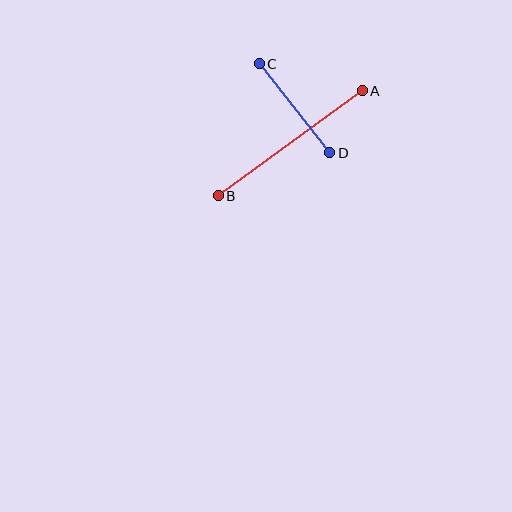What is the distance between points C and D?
The distance is approximately 113 pixels.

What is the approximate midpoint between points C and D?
The midpoint is at approximately (295, 108) pixels.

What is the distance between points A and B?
The distance is approximately 178 pixels.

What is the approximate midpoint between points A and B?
The midpoint is at approximately (290, 143) pixels.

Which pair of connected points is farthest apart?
Points A and B are farthest apart.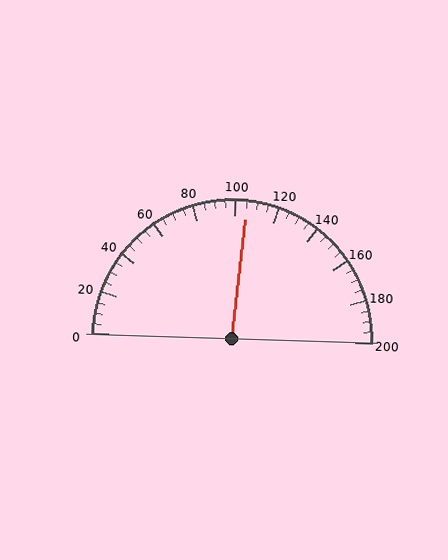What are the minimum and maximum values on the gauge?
The gauge ranges from 0 to 200.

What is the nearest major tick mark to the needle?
The nearest major tick mark is 100.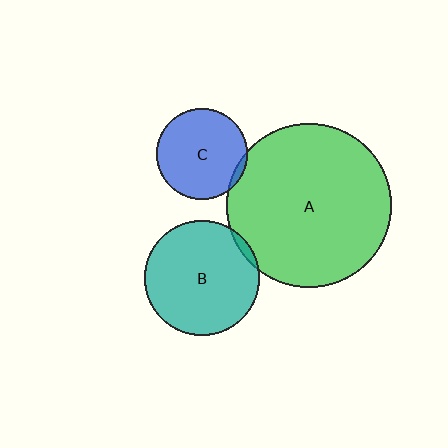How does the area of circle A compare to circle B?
Approximately 2.0 times.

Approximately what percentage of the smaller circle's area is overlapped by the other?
Approximately 5%.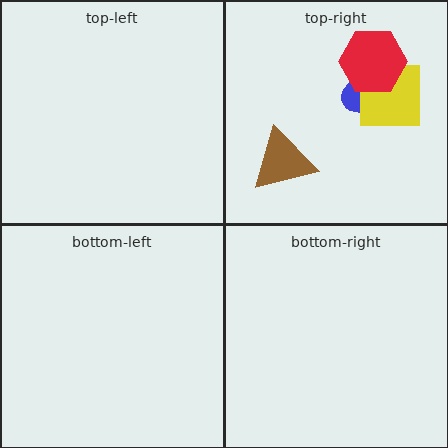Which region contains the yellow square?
The top-right region.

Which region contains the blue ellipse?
The top-right region.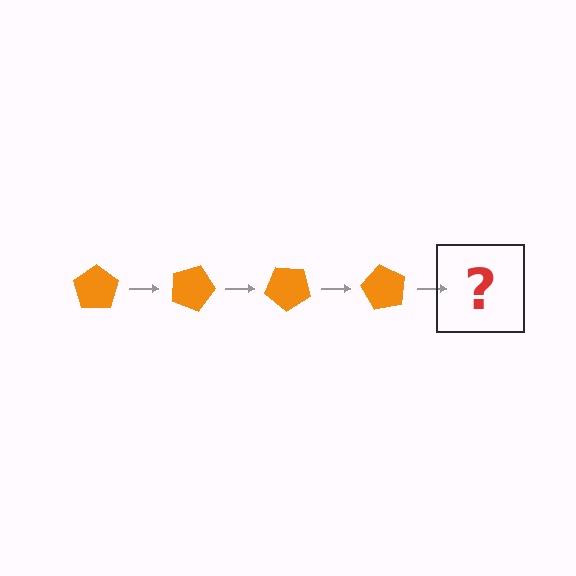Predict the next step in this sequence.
The next step is an orange pentagon rotated 80 degrees.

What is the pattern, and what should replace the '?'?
The pattern is that the pentagon rotates 20 degrees each step. The '?' should be an orange pentagon rotated 80 degrees.